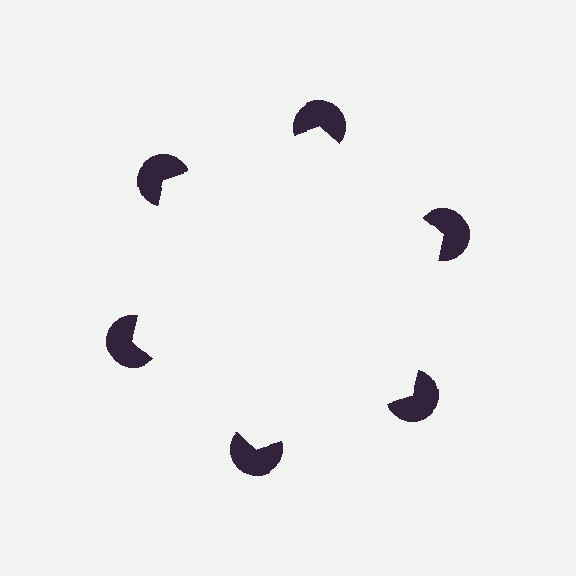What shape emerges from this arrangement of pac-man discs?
An illusory hexagon — its edges are inferred from the aligned wedge cuts in the pac-man discs, not physically drawn.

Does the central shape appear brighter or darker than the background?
It typically appears slightly brighter than the background, even though no actual brightness change is drawn.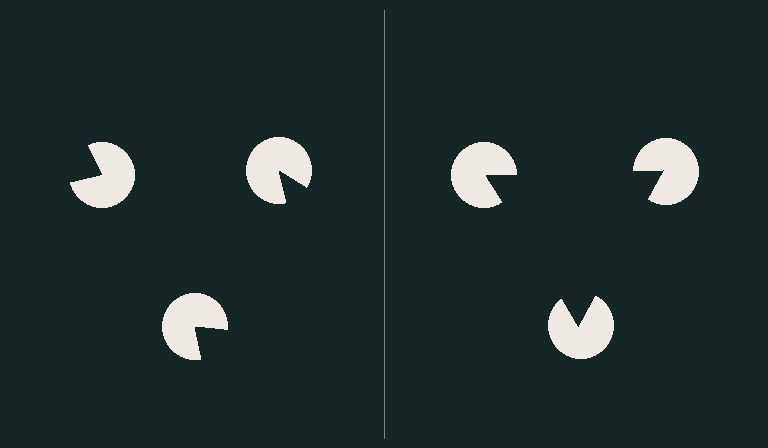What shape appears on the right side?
An illusory triangle.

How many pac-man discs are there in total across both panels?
6 — 3 on each side.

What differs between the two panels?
The pac-man discs are positioned identically on both sides; only the wedge orientations differ. On the right they align to a triangle; on the left they are misaligned.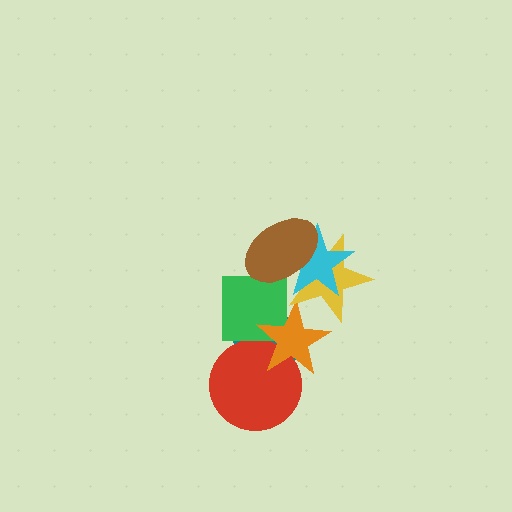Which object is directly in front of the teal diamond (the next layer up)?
The red circle is directly in front of the teal diamond.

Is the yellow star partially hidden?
Yes, it is partially covered by another shape.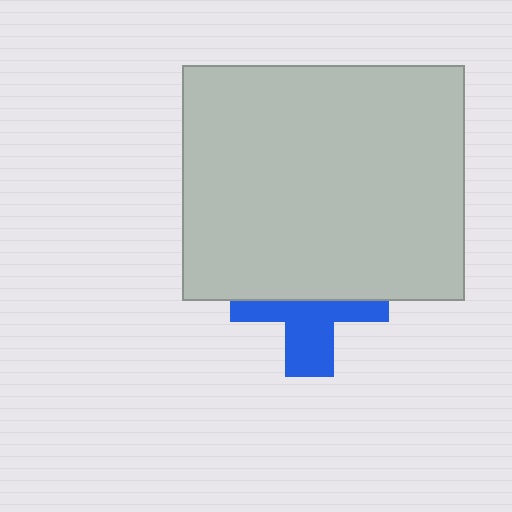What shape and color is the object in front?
The object in front is a light gray rectangle.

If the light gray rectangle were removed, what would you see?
You would see the complete blue cross.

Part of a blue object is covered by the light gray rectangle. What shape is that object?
It is a cross.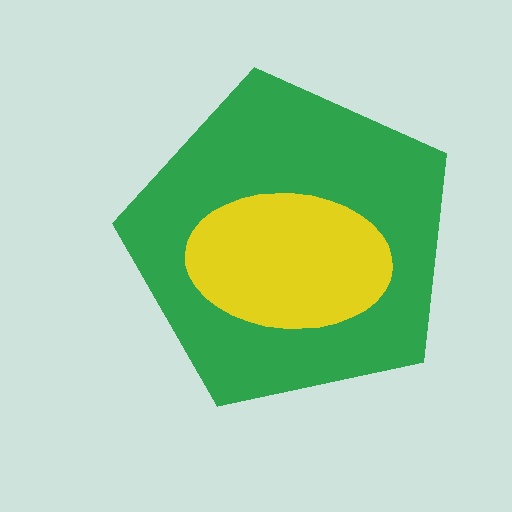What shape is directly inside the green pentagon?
The yellow ellipse.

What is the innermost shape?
The yellow ellipse.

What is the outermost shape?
The green pentagon.